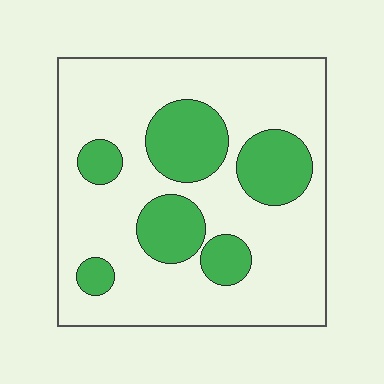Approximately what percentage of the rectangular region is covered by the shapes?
Approximately 25%.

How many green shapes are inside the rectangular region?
6.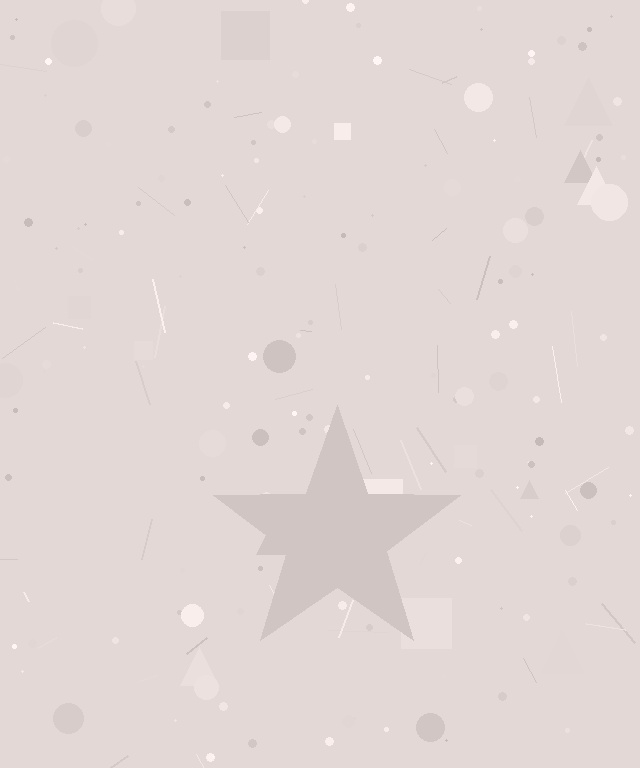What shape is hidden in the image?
A star is hidden in the image.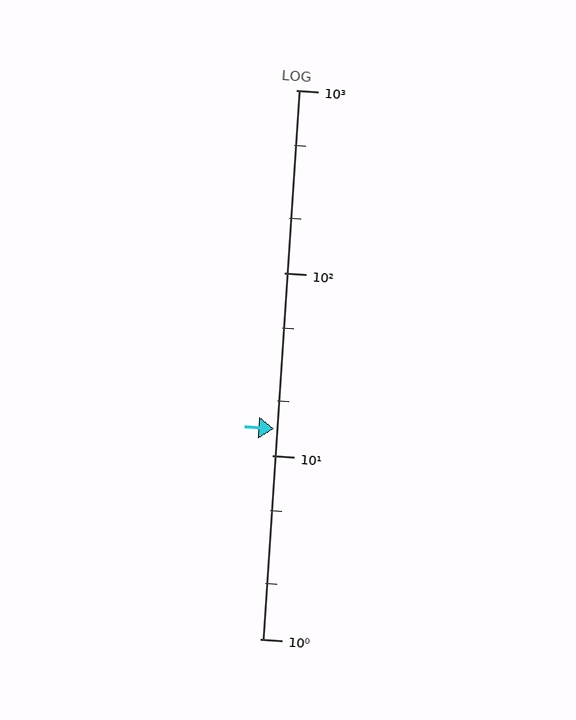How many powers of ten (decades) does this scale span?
The scale spans 3 decades, from 1 to 1000.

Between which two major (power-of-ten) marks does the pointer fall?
The pointer is between 10 and 100.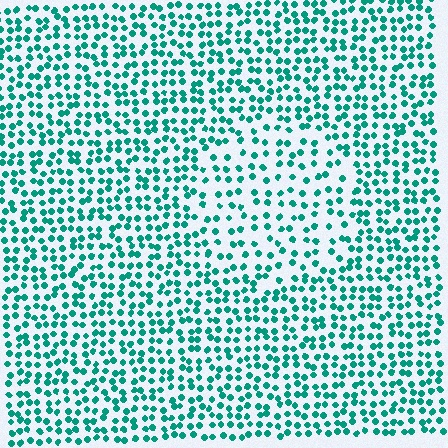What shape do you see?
I see a circle.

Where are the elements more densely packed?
The elements are more densely packed outside the circle boundary.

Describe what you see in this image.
The image contains small teal elements arranged at two different densities. A circle-shaped region is visible where the elements are less densely packed than the surrounding area.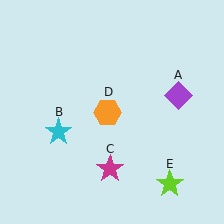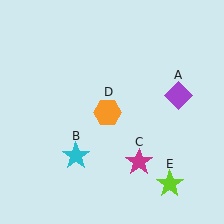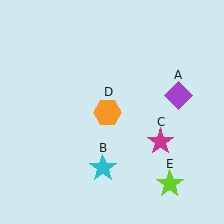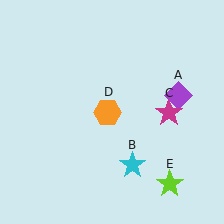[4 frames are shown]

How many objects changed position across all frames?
2 objects changed position: cyan star (object B), magenta star (object C).